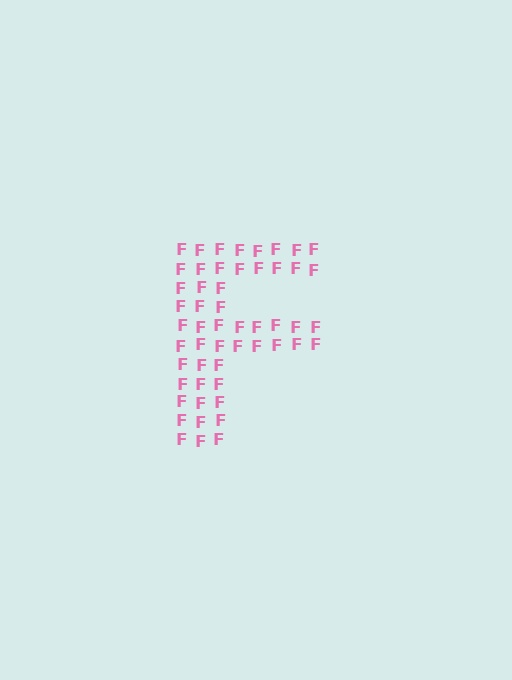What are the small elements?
The small elements are letter F's.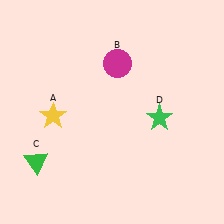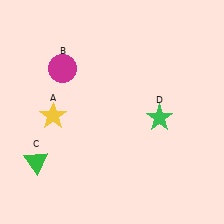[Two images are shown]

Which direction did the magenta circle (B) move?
The magenta circle (B) moved left.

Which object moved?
The magenta circle (B) moved left.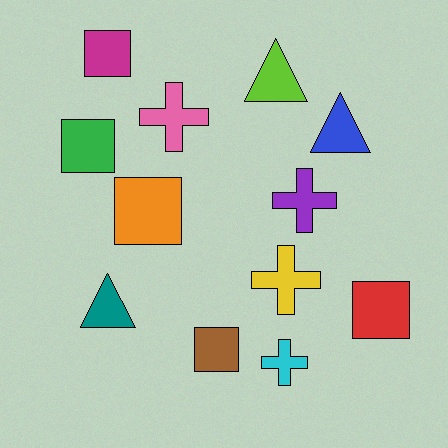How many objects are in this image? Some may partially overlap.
There are 12 objects.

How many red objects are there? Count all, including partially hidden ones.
There is 1 red object.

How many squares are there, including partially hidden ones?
There are 5 squares.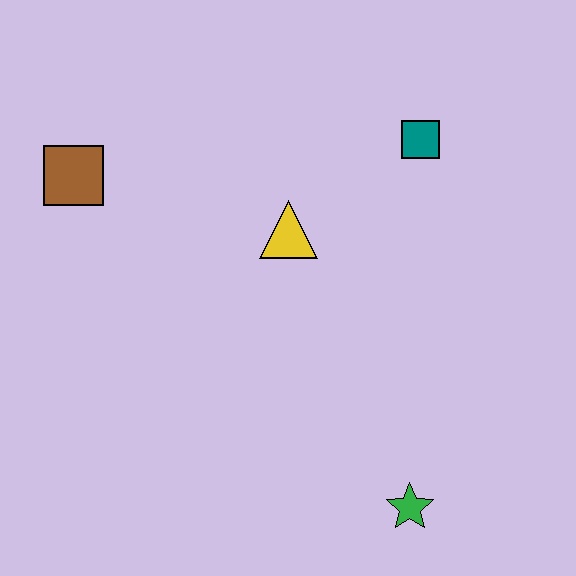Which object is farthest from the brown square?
The green star is farthest from the brown square.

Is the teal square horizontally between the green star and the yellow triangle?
No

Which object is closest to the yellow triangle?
The teal square is closest to the yellow triangle.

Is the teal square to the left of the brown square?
No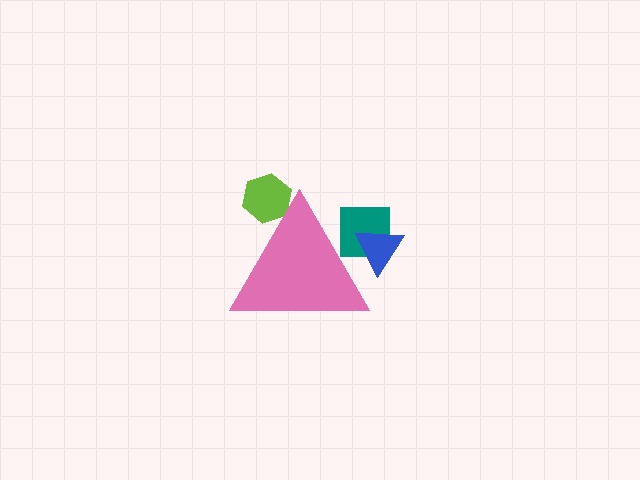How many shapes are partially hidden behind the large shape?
3 shapes are partially hidden.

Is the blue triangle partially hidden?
Yes, the blue triangle is partially hidden behind the pink triangle.